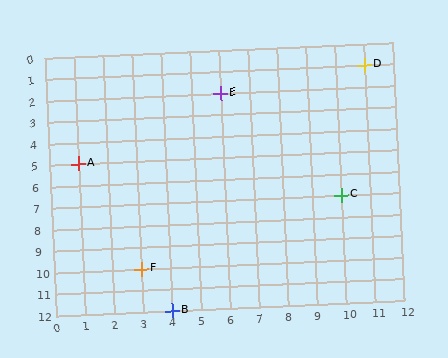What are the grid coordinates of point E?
Point E is at grid coordinates (6, 2).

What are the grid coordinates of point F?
Point F is at grid coordinates (3, 10).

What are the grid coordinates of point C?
Point C is at grid coordinates (10, 7).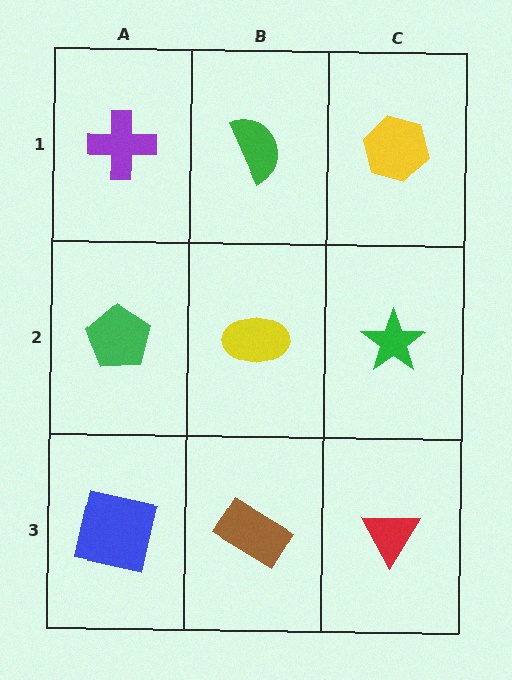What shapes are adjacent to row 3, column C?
A green star (row 2, column C), a brown rectangle (row 3, column B).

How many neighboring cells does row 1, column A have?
2.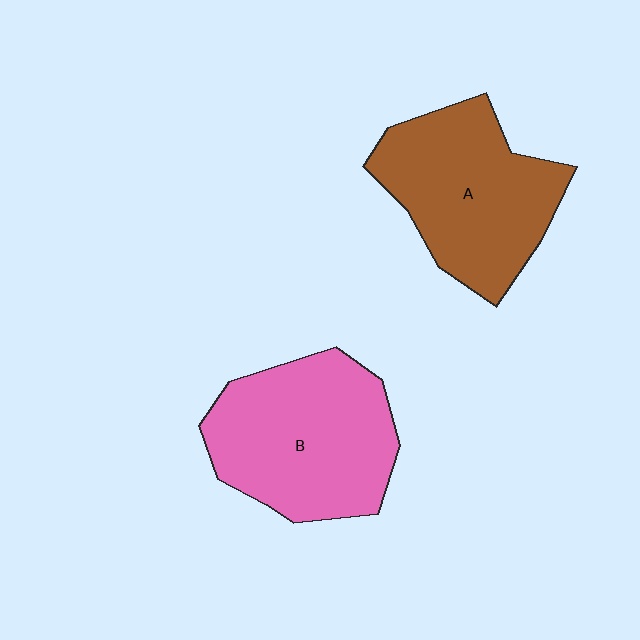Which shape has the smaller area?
Shape A (brown).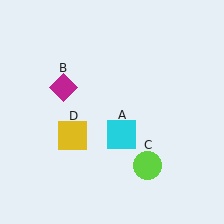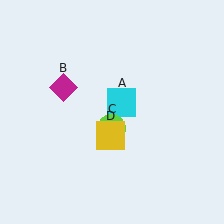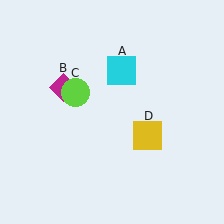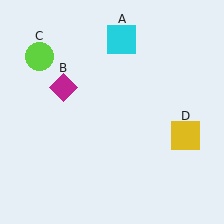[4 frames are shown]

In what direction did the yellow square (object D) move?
The yellow square (object D) moved right.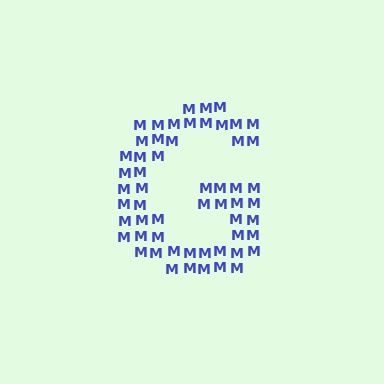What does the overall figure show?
The overall figure shows the letter G.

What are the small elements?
The small elements are letter M's.